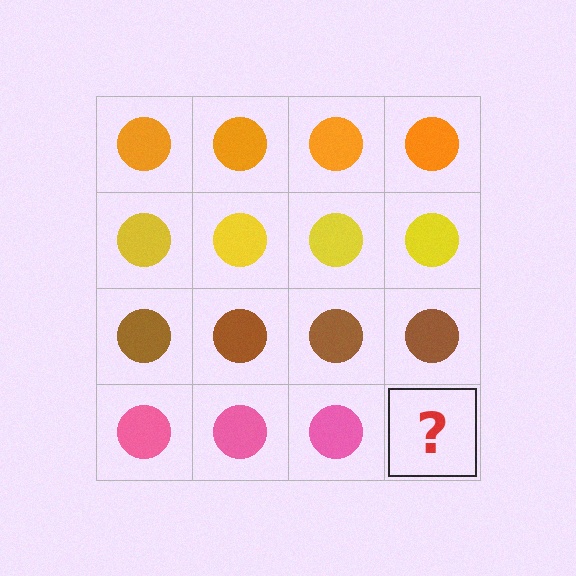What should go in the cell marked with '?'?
The missing cell should contain a pink circle.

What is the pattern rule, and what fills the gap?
The rule is that each row has a consistent color. The gap should be filled with a pink circle.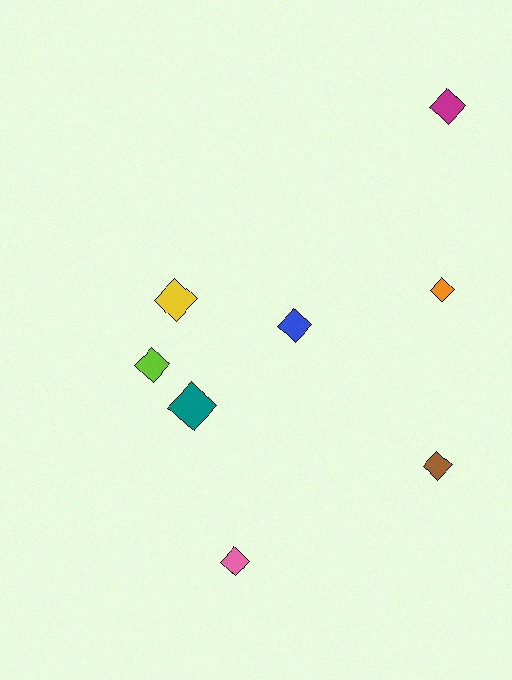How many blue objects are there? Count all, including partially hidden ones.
There is 1 blue object.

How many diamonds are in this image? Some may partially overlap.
There are 8 diamonds.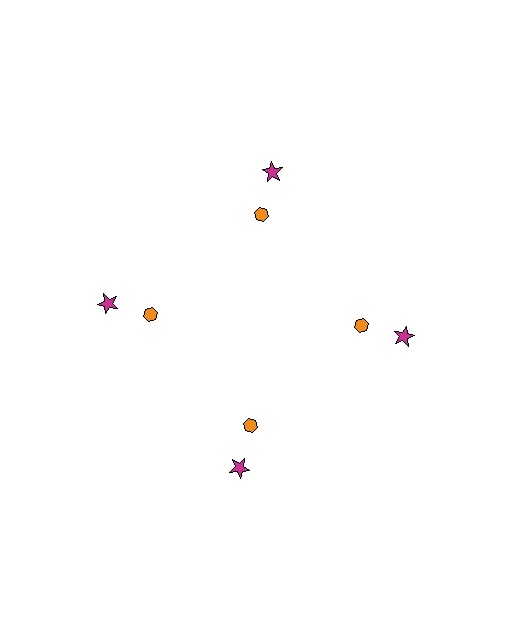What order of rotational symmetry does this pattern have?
This pattern has 4-fold rotational symmetry.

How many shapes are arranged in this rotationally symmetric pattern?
There are 8 shapes, arranged in 4 groups of 2.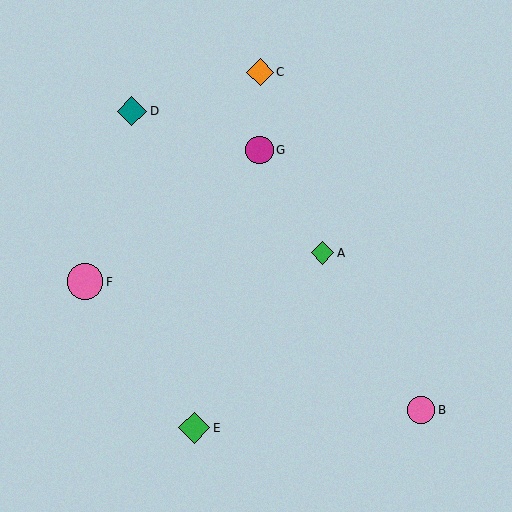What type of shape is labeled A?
Shape A is a green diamond.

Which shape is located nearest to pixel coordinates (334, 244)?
The green diamond (labeled A) at (322, 253) is nearest to that location.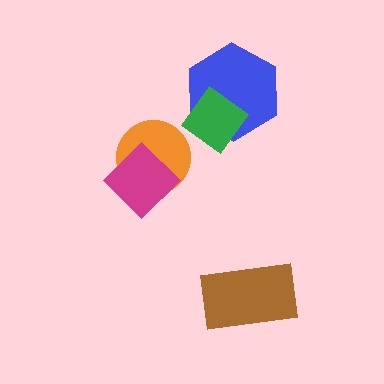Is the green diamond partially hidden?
No, no other shape covers it.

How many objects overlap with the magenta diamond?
1 object overlaps with the magenta diamond.